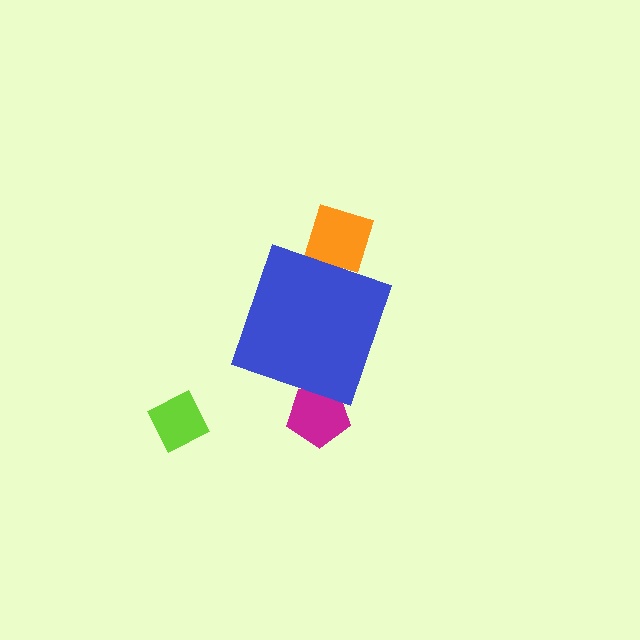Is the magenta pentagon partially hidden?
Yes, the magenta pentagon is partially hidden behind the blue diamond.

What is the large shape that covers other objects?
A blue diamond.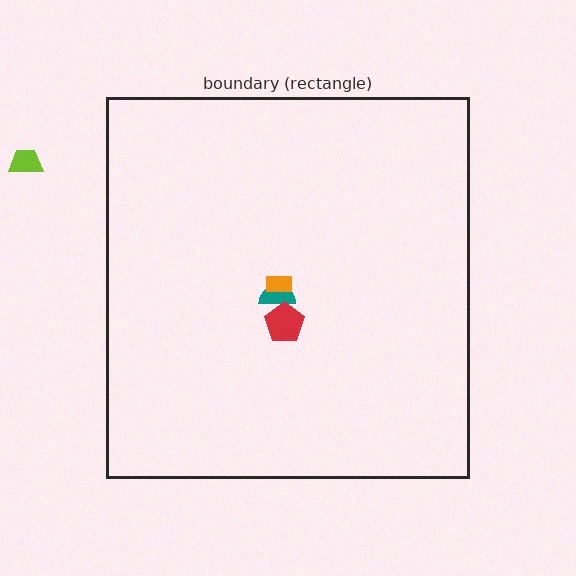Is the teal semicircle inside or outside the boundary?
Inside.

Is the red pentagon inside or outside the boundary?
Inside.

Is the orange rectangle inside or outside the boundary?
Inside.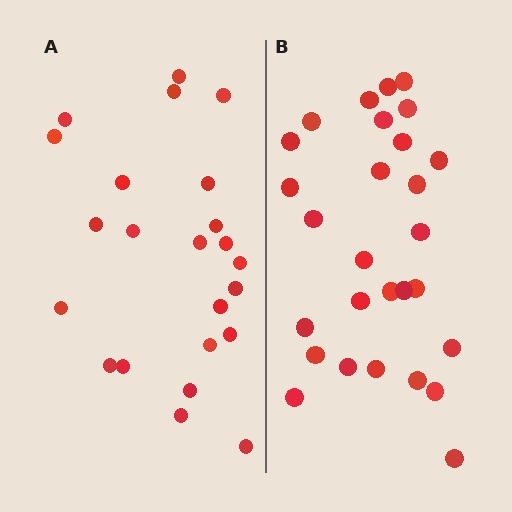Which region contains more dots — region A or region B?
Region B (the right region) has more dots.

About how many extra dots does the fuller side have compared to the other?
Region B has about 5 more dots than region A.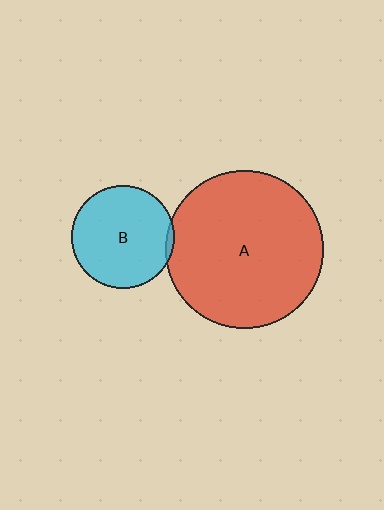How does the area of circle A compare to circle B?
Approximately 2.3 times.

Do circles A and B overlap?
Yes.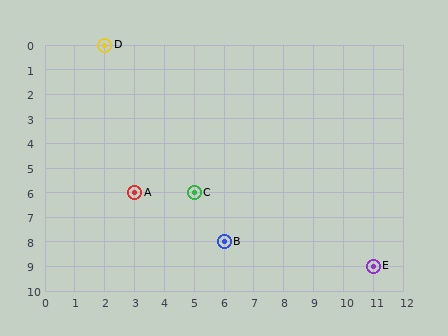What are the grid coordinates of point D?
Point D is at grid coordinates (2, 0).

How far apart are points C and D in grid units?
Points C and D are 3 columns and 6 rows apart (about 6.7 grid units diagonally).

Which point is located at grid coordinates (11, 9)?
Point E is at (11, 9).